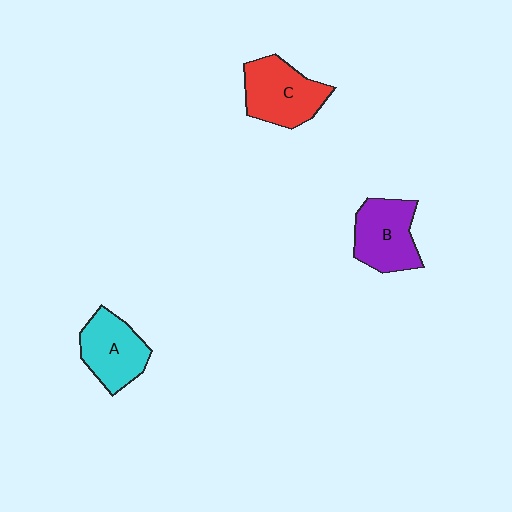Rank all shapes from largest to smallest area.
From largest to smallest: C (red), B (purple), A (cyan).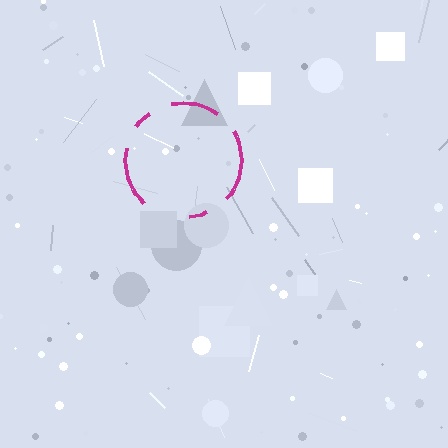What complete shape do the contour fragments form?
The contour fragments form a circle.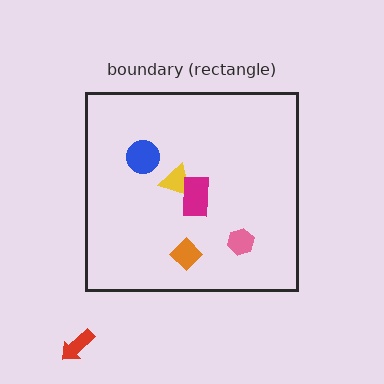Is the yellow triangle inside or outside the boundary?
Inside.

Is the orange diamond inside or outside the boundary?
Inside.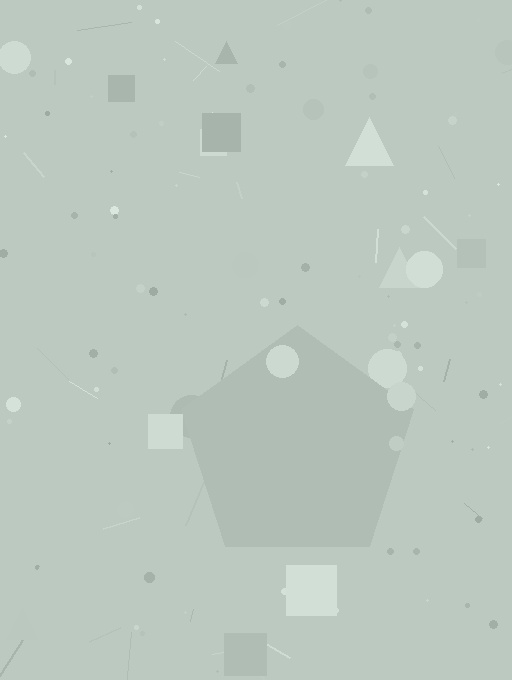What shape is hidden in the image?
A pentagon is hidden in the image.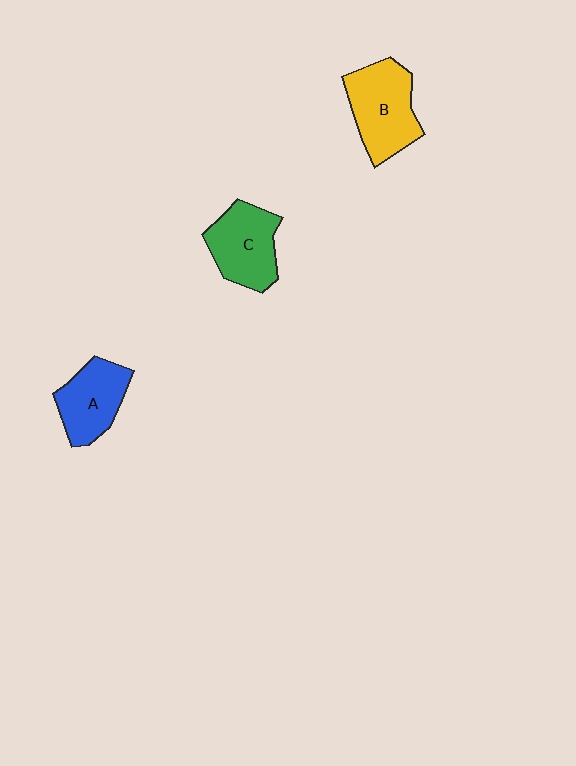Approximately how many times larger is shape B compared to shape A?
Approximately 1.2 times.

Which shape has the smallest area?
Shape A (blue).